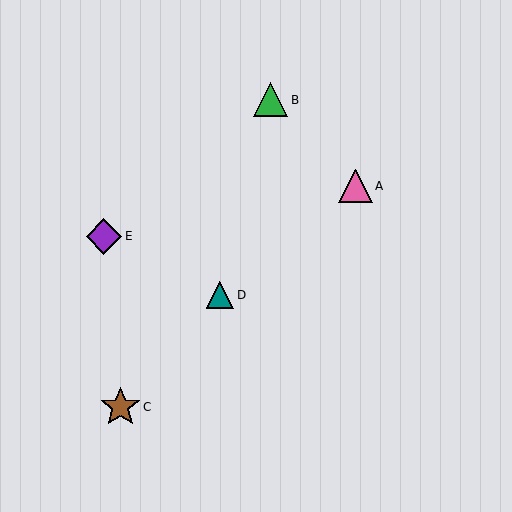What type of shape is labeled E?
Shape E is a purple diamond.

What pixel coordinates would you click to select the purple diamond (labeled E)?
Click at (104, 236) to select the purple diamond E.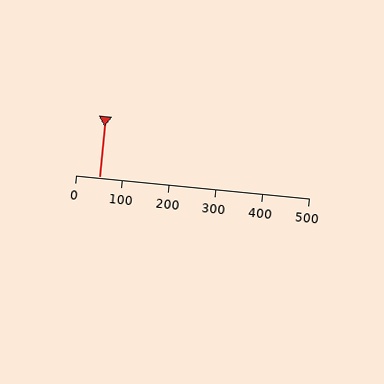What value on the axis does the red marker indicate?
The marker indicates approximately 50.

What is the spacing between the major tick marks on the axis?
The major ticks are spaced 100 apart.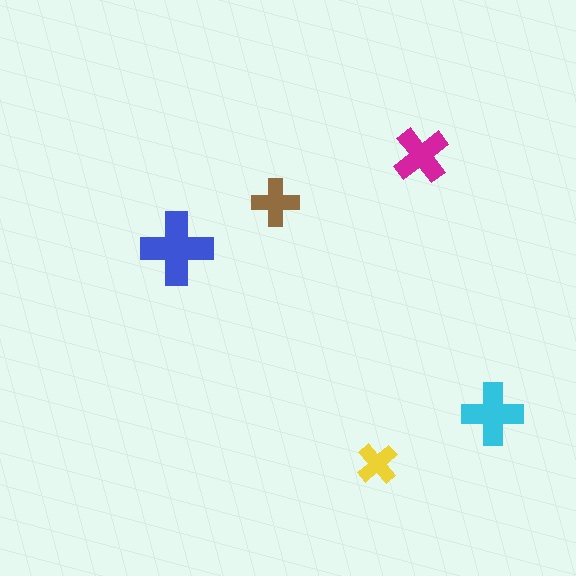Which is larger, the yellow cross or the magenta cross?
The magenta one.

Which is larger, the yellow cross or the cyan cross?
The cyan one.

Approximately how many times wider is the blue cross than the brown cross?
About 1.5 times wider.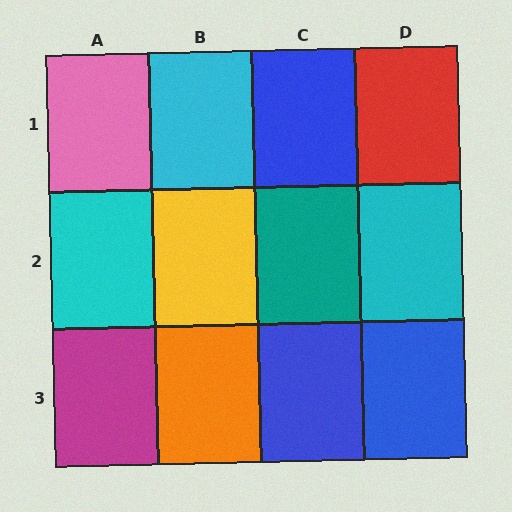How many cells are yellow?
1 cell is yellow.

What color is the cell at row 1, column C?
Blue.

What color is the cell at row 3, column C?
Blue.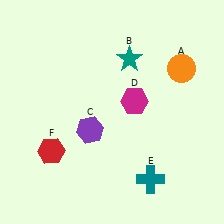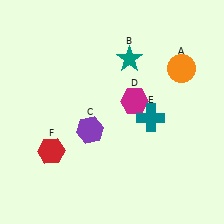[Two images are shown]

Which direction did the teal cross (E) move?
The teal cross (E) moved up.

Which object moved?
The teal cross (E) moved up.